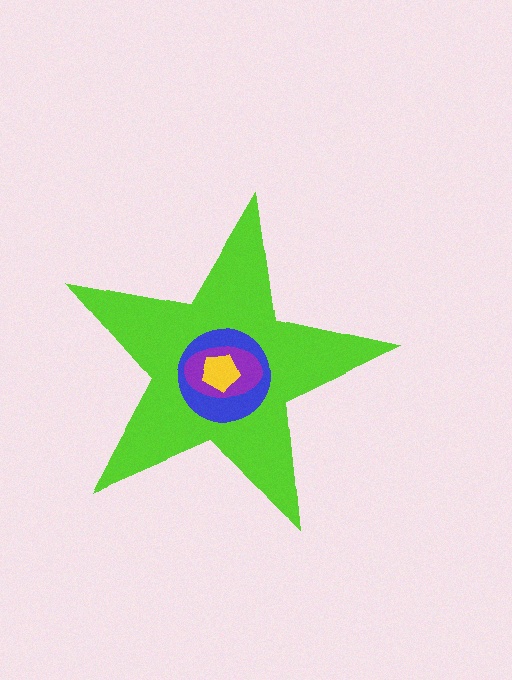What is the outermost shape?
The lime star.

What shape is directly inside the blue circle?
The purple ellipse.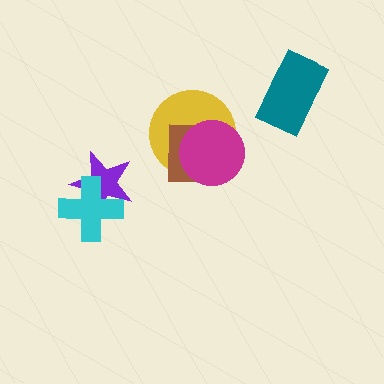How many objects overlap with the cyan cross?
1 object overlaps with the cyan cross.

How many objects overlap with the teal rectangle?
0 objects overlap with the teal rectangle.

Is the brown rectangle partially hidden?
Yes, it is partially covered by another shape.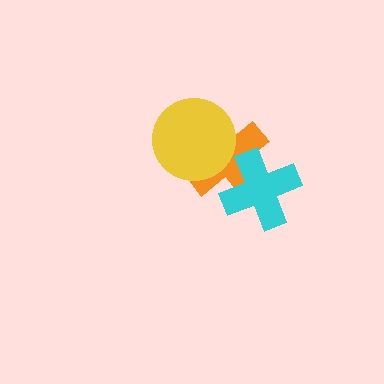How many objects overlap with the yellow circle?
1 object overlaps with the yellow circle.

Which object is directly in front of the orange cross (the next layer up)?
The yellow circle is directly in front of the orange cross.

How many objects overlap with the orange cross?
2 objects overlap with the orange cross.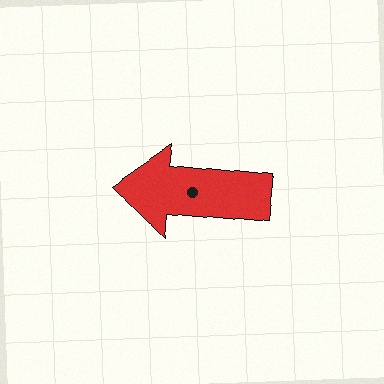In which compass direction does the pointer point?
West.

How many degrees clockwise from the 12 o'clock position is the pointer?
Approximately 276 degrees.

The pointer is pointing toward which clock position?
Roughly 9 o'clock.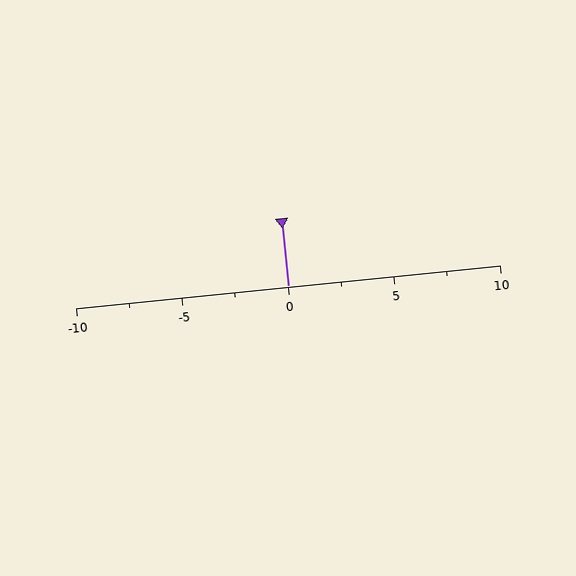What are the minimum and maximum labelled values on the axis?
The axis runs from -10 to 10.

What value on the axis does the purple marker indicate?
The marker indicates approximately 0.